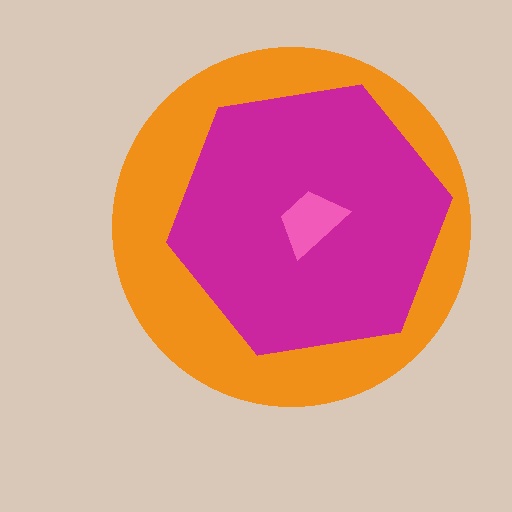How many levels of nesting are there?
3.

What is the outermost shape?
The orange circle.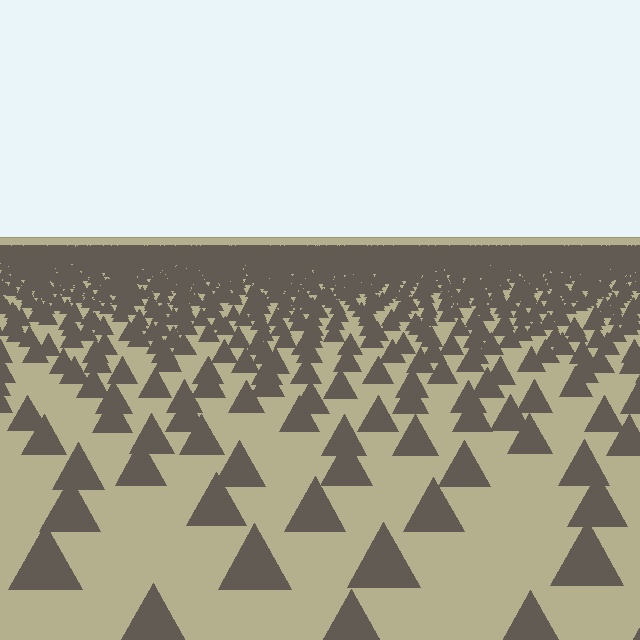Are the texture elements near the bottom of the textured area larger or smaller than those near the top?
Larger. Near the bottom, elements are closer to the viewer and appear at a bigger on-screen size.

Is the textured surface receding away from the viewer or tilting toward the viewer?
The surface is receding away from the viewer. Texture elements get smaller and denser toward the top.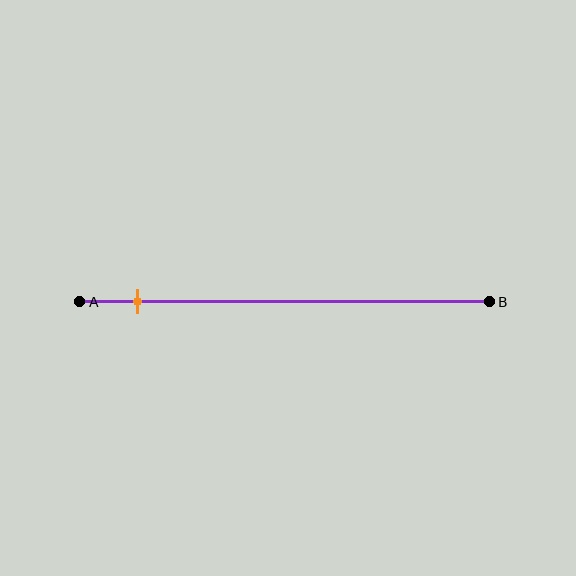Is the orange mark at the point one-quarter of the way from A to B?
No, the mark is at about 15% from A, not at the 25% one-quarter point.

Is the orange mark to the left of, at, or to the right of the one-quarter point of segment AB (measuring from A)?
The orange mark is to the left of the one-quarter point of segment AB.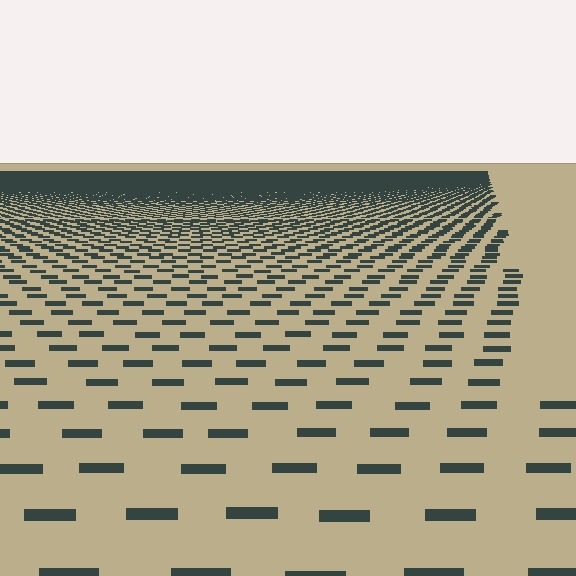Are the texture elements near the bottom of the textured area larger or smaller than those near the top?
Larger. Near the bottom, elements are closer to the viewer and appear at a bigger on-screen size.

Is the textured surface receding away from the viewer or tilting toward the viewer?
The surface is receding away from the viewer. Texture elements get smaller and denser toward the top.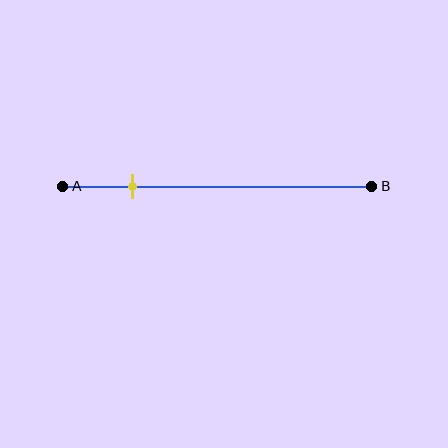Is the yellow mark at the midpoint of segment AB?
No, the mark is at about 25% from A, not at the 50% midpoint.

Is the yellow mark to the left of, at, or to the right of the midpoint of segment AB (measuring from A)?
The yellow mark is to the left of the midpoint of segment AB.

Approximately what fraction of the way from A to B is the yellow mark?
The yellow mark is approximately 25% of the way from A to B.